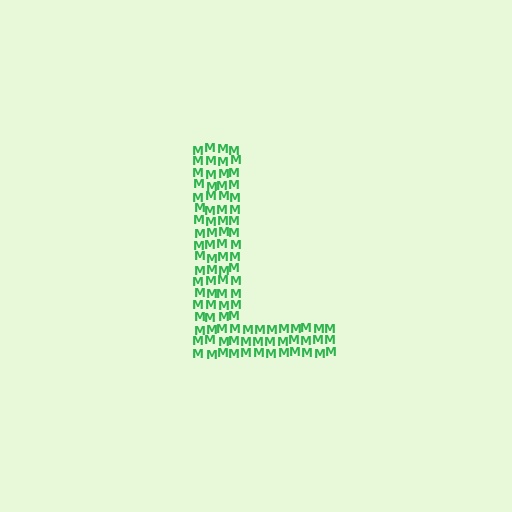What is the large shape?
The large shape is the letter L.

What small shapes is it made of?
It is made of small letter M's.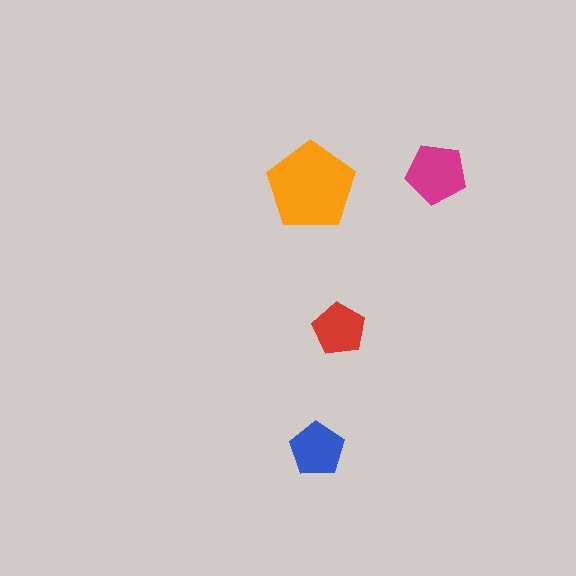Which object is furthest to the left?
The orange pentagon is leftmost.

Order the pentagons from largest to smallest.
the orange one, the magenta one, the blue one, the red one.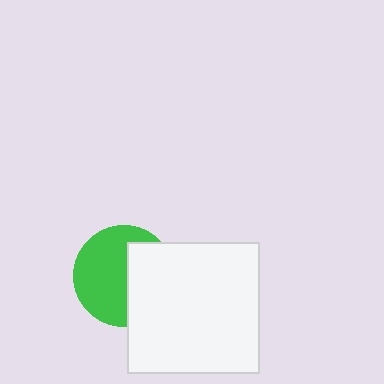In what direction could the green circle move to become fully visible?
The green circle could move left. That would shift it out from behind the white square entirely.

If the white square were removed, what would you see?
You would see the complete green circle.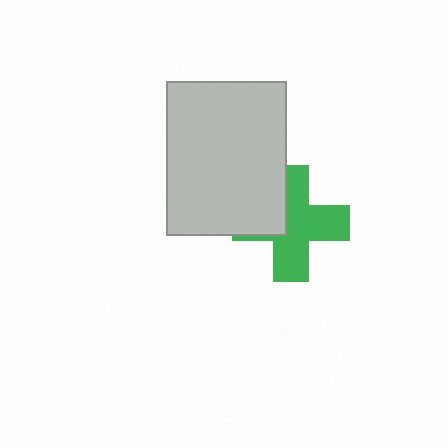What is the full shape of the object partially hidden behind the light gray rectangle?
The partially hidden object is a green cross.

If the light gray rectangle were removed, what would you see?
You would see the complete green cross.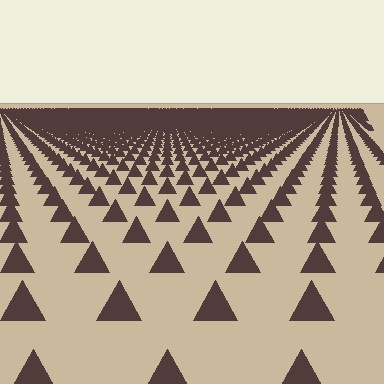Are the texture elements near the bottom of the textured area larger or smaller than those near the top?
Larger. Near the bottom, elements are closer to the viewer and appear at a bigger on-screen size.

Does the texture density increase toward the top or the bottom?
Density increases toward the top.